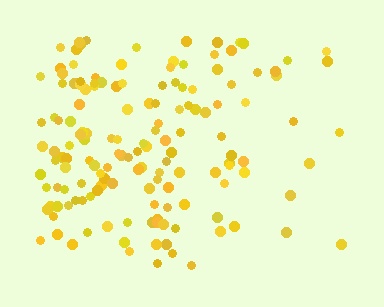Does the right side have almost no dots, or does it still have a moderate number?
Still a moderate number, just noticeably fewer than the left.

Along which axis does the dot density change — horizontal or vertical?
Horizontal.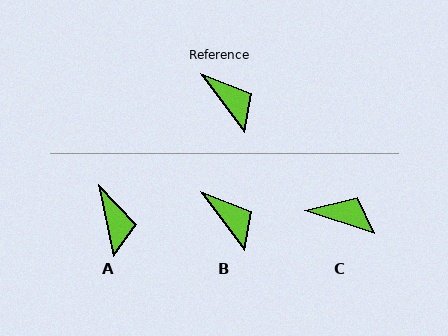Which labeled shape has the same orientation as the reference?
B.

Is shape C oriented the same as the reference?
No, it is off by about 35 degrees.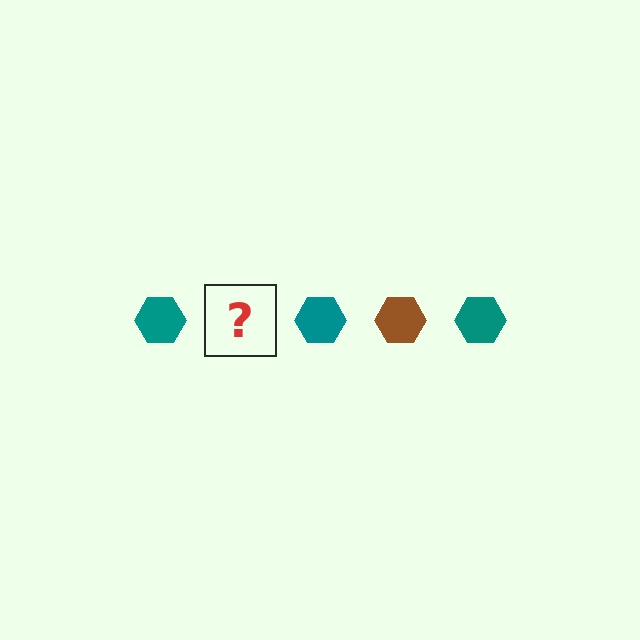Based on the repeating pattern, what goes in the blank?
The blank should be a brown hexagon.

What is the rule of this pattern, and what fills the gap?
The rule is that the pattern cycles through teal, brown hexagons. The gap should be filled with a brown hexagon.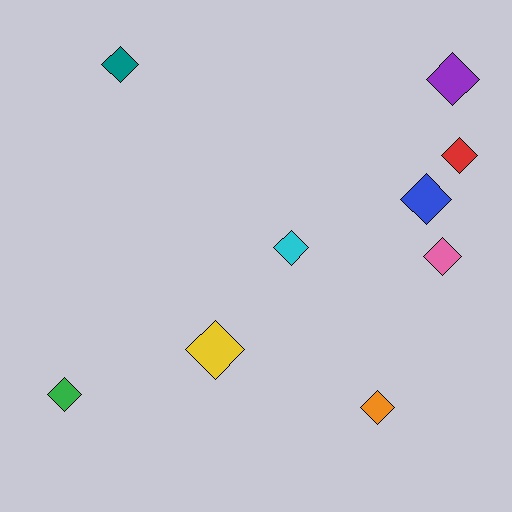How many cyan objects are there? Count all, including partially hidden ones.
There is 1 cyan object.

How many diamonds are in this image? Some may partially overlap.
There are 9 diamonds.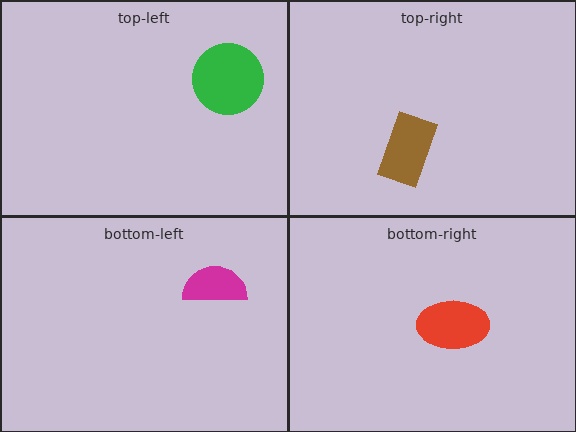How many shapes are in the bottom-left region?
1.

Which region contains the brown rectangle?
The top-right region.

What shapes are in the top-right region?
The brown rectangle.